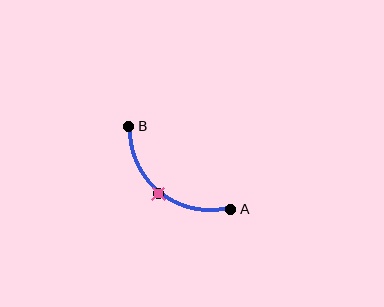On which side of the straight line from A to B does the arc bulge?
The arc bulges below and to the left of the straight line connecting A and B.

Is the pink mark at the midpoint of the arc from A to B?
Yes. The pink mark lies on the arc at equal arc-length from both A and B — it is the arc midpoint.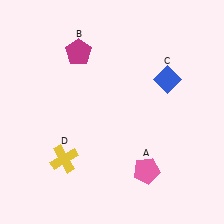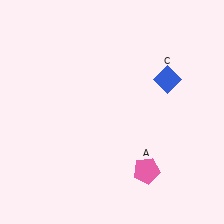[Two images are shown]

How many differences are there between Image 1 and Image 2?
There are 2 differences between the two images.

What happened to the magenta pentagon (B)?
The magenta pentagon (B) was removed in Image 2. It was in the top-left area of Image 1.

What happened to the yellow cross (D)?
The yellow cross (D) was removed in Image 2. It was in the bottom-left area of Image 1.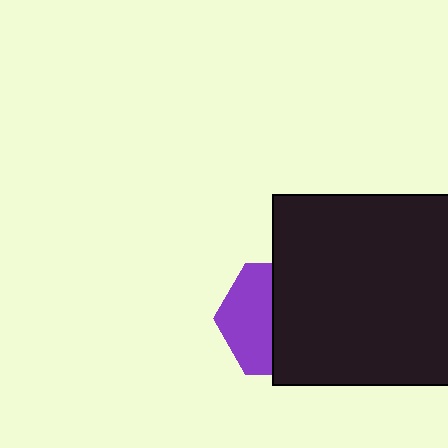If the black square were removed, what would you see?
You would see the complete purple hexagon.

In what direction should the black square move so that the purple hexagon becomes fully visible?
The black square should move right. That is the shortest direction to clear the overlap and leave the purple hexagon fully visible.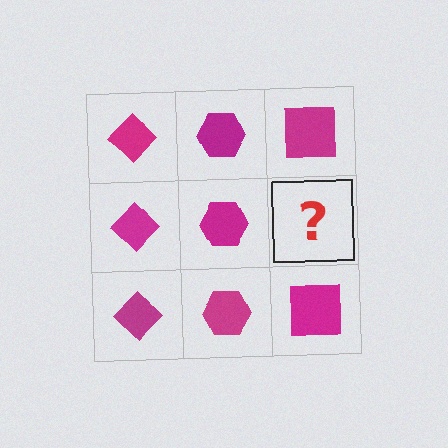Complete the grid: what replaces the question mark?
The question mark should be replaced with a magenta square.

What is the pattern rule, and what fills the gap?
The rule is that each column has a consistent shape. The gap should be filled with a magenta square.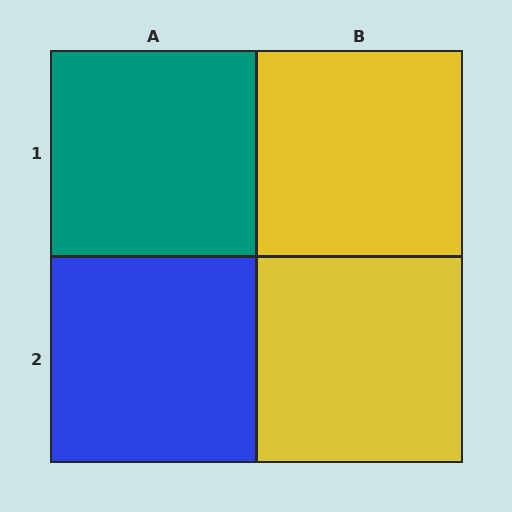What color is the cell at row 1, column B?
Yellow.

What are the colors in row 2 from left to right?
Blue, yellow.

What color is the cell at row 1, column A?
Teal.